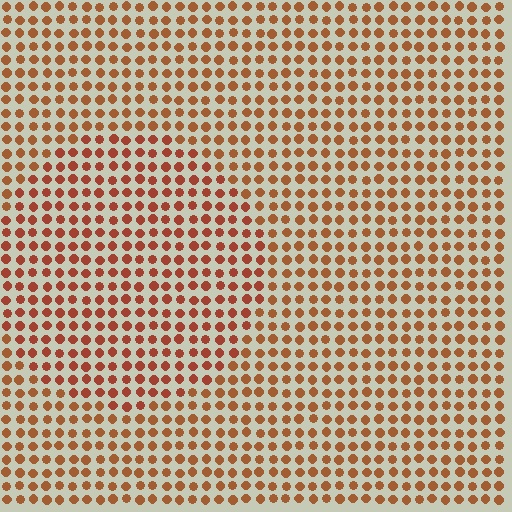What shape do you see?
I see a circle.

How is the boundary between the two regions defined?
The boundary is defined purely by a slight shift in hue (about 15 degrees). Spacing, size, and orientation are identical on both sides.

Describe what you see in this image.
The image is filled with small brown elements in a uniform arrangement. A circle-shaped region is visible where the elements are tinted to a slightly different hue, forming a subtle color boundary.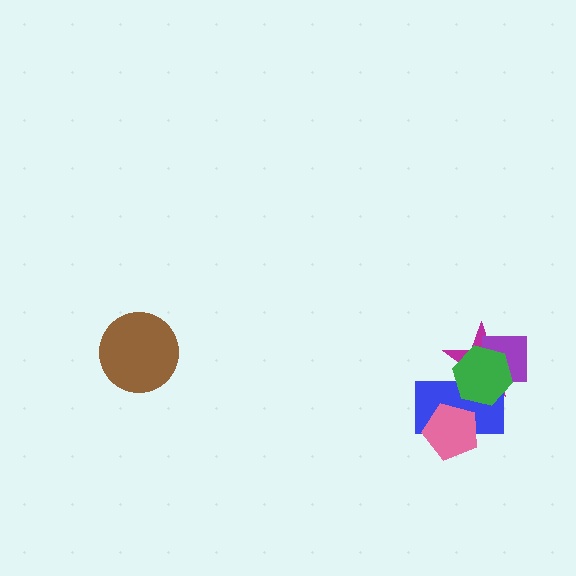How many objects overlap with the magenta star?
3 objects overlap with the magenta star.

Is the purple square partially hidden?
Yes, it is partially covered by another shape.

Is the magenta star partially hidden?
Yes, it is partially covered by another shape.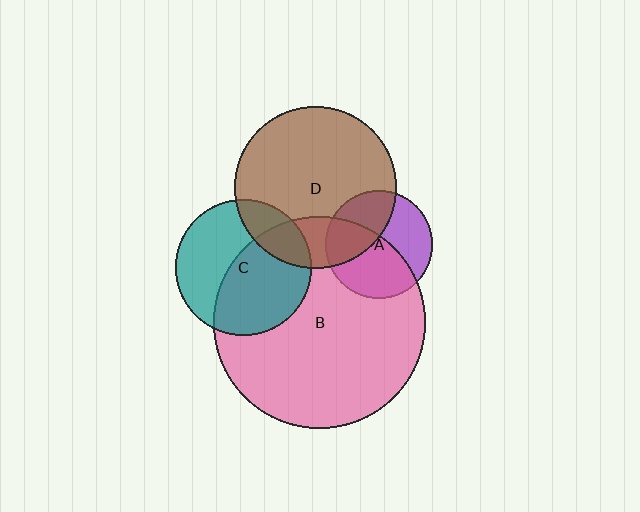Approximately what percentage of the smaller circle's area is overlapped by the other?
Approximately 40%.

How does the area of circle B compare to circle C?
Approximately 2.4 times.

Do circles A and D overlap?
Yes.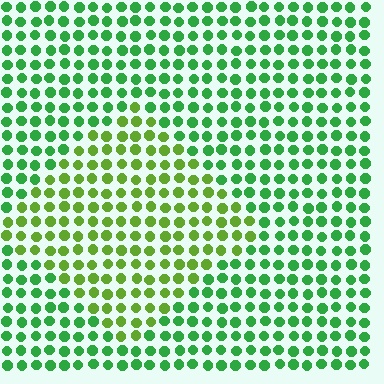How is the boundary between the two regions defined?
The boundary is defined purely by a slight shift in hue (about 35 degrees). Spacing, size, and orientation are identical on both sides.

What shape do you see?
I see a diamond.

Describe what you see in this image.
The image is filled with small green elements in a uniform arrangement. A diamond-shaped region is visible where the elements are tinted to a slightly different hue, forming a subtle color boundary.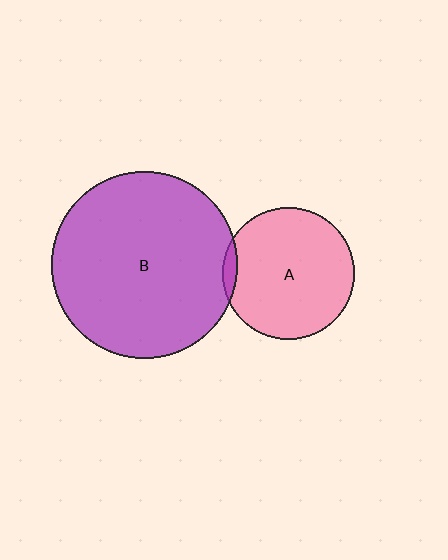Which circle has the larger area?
Circle B (purple).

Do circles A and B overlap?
Yes.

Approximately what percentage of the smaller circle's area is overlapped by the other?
Approximately 5%.